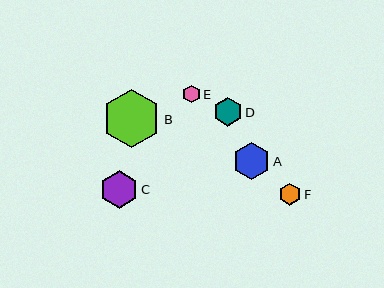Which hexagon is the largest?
Hexagon B is the largest with a size of approximately 58 pixels.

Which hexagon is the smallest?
Hexagon E is the smallest with a size of approximately 18 pixels.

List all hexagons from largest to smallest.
From largest to smallest: B, C, A, D, F, E.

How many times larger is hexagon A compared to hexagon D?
Hexagon A is approximately 1.3 times the size of hexagon D.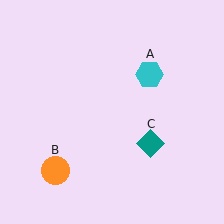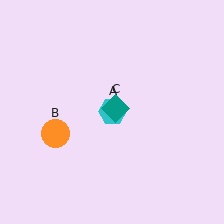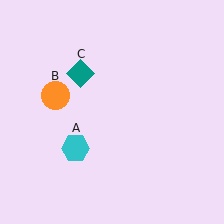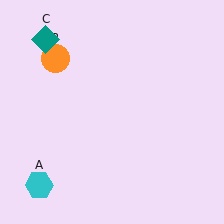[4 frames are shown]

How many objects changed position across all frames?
3 objects changed position: cyan hexagon (object A), orange circle (object B), teal diamond (object C).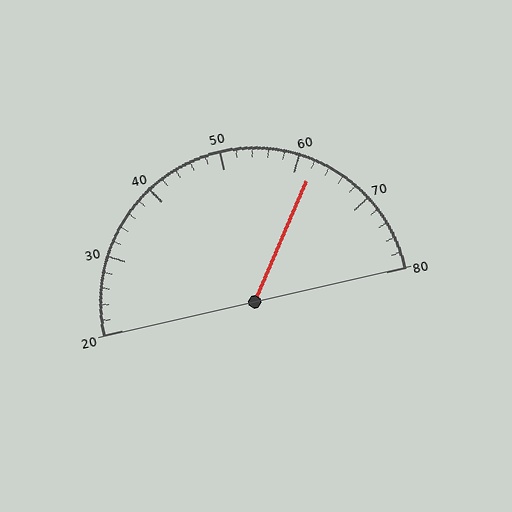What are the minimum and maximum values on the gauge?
The gauge ranges from 20 to 80.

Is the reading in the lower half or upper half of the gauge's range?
The reading is in the upper half of the range (20 to 80).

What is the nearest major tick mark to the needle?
The nearest major tick mark is 60.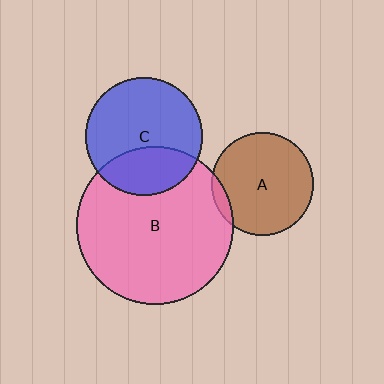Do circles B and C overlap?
Yes.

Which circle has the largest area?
Circle B (pink).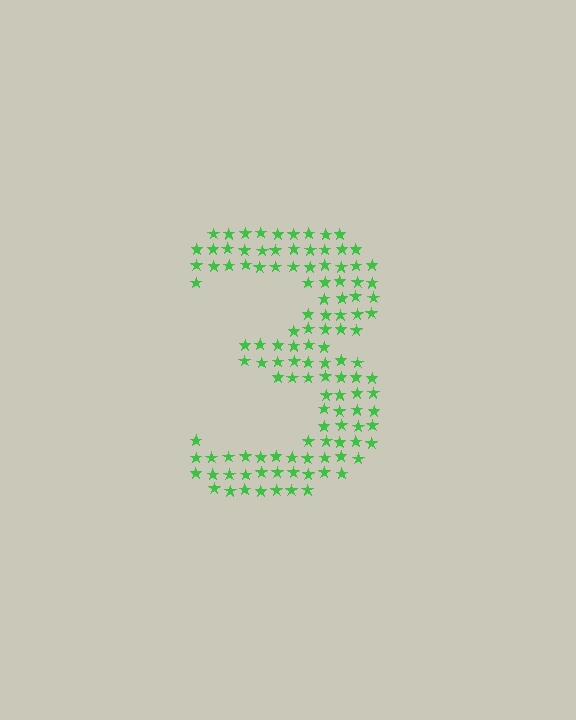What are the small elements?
The small elements are stars.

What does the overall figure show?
The overall figure shows the digit 3.